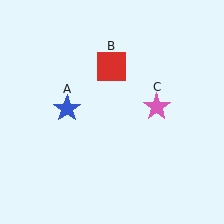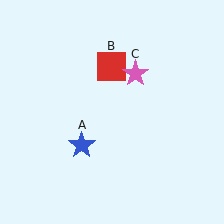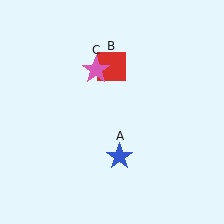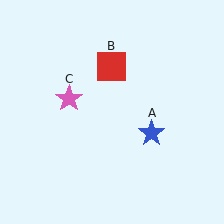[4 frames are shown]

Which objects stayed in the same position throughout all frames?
Red square (object B) remained stationary.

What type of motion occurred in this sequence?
The blue star (object A), pink star (object C) rotated counterclockwise around the center of the scene.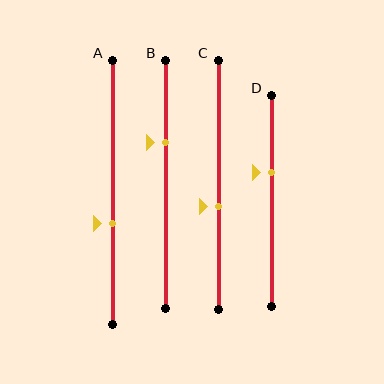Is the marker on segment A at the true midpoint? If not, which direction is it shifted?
No, the marker on segment A is shifted downward by about 12% of the segment length.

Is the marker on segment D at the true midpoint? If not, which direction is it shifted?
No, the marker on segment D is shifted upward by about 13% of the segment length.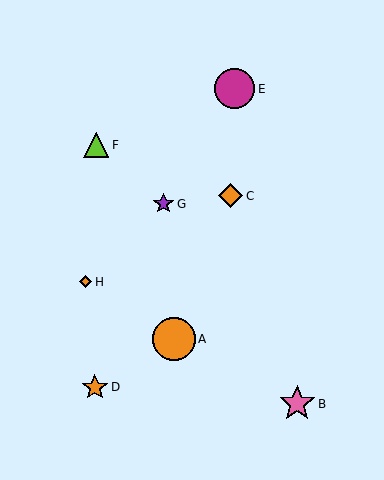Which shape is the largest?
The orange circle (labeled A) is the largest.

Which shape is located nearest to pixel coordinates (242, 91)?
The magenta circle (labeled E) at (235, 89) is nearest to that location.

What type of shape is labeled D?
Shape D is an orange star.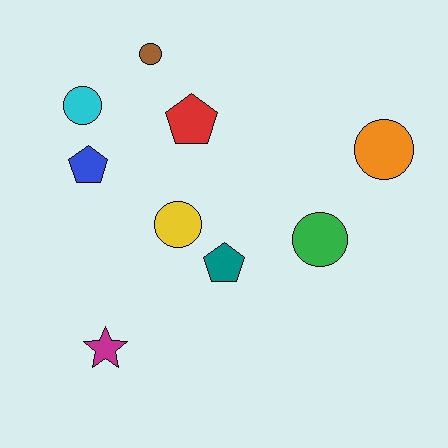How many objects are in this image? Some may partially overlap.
There are 9 objects.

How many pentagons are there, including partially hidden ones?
There are 3 pentagons.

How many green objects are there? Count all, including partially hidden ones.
There is 1 green object.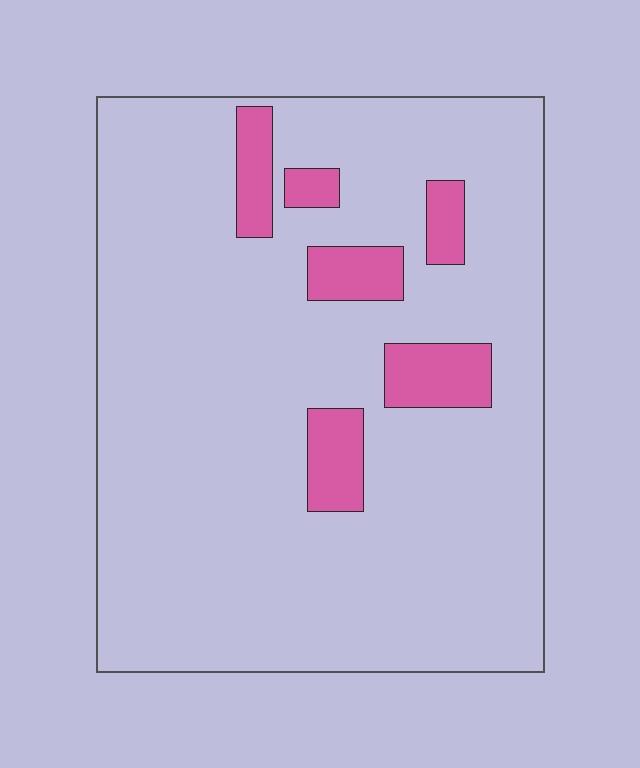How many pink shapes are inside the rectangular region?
6.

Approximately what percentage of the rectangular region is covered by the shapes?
Approximately 10%.